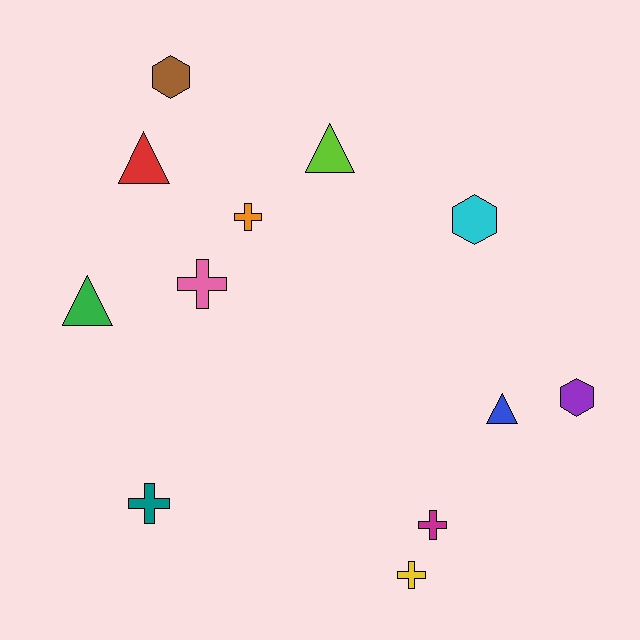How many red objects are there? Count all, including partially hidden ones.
There is 1 red object.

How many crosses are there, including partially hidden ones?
There are 5 crosses.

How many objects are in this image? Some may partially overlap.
There are 12 objects.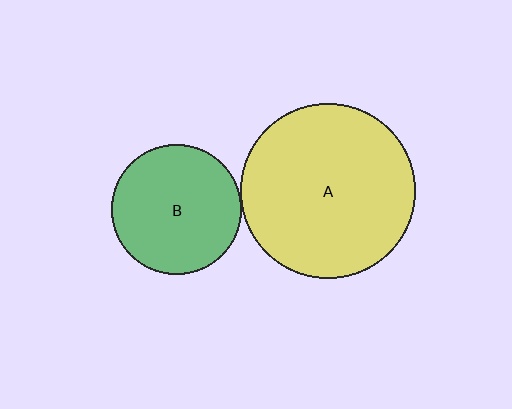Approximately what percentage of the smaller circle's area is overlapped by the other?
Approximately 5%.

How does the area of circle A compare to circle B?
Approximately 1.8 times.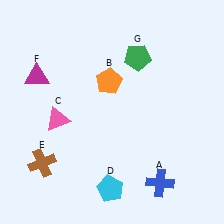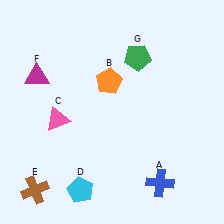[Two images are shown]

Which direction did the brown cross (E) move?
The brown cross (E) moved down.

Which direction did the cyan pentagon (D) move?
The cyan pentagon (D) moved left.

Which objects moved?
The objects that moved are: the cyan pentagon (D), the brown cross (E).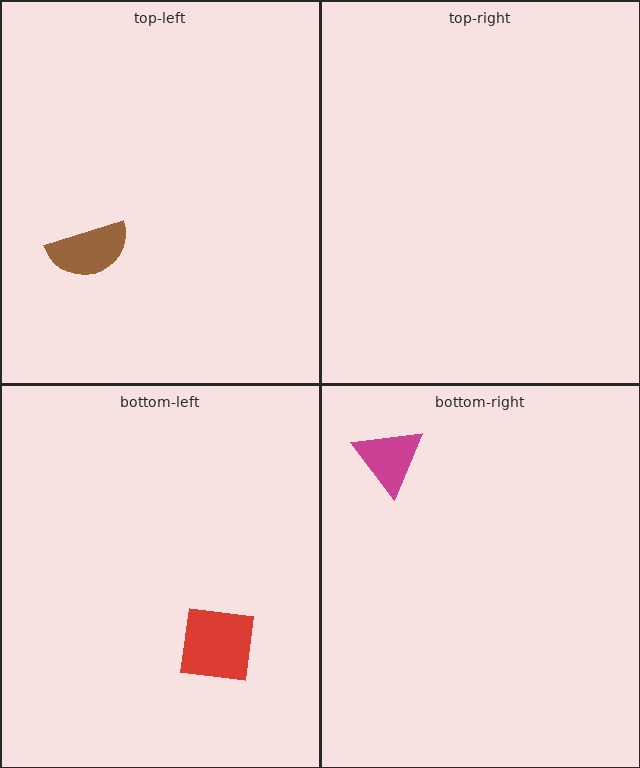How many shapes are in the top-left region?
1.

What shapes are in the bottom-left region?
The red square.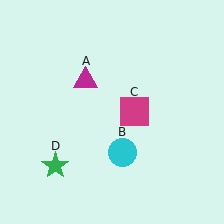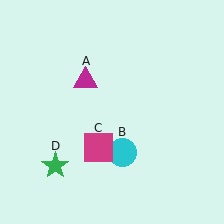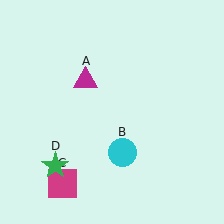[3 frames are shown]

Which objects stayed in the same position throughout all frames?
Magenta triangle (object A) and cyan circle (object B) and green star (object D) remained stationary.